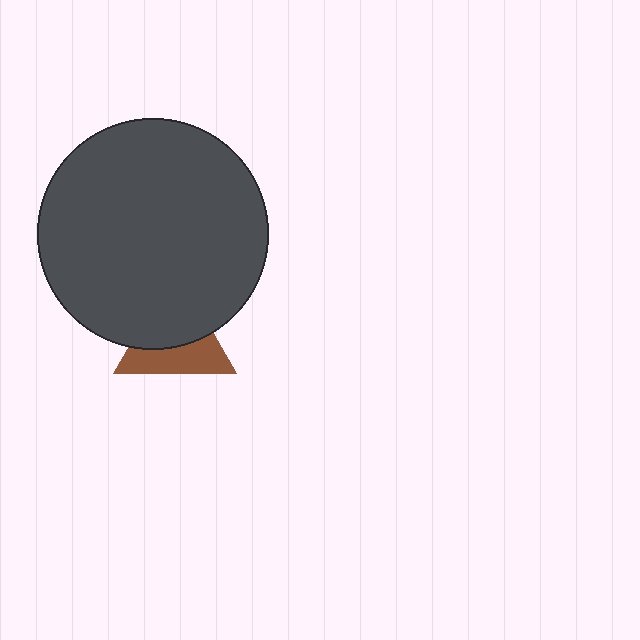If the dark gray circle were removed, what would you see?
You would see the complete brown triangle.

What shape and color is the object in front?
The object in front is a dark gray circle.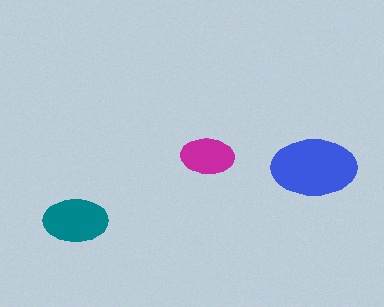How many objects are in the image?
There are 3 objects in the image.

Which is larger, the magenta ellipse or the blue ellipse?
The blue one.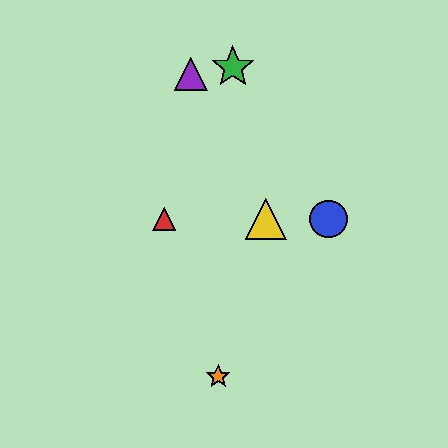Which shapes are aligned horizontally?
The red triangle, the blue circle, the yellow triangle are aligned horizontally.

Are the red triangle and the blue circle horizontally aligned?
Yes, both are at y≈219.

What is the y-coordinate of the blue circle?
The blue circle is at y≈219.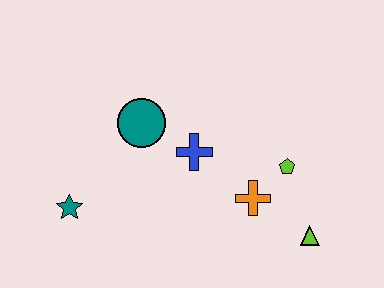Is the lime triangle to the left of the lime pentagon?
No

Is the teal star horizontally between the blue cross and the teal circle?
No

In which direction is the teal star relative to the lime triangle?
The teal star is to the left of the lime triangle.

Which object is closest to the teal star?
The teal circle is closest to the teal star.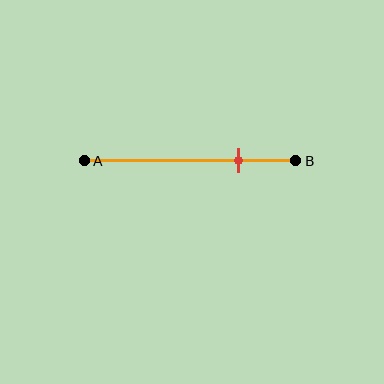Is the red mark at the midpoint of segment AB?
No, the mark is at about 75% from A, not at the 50% midpoint.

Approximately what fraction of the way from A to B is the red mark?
The red mark is approximately 75% of the way from A to B.